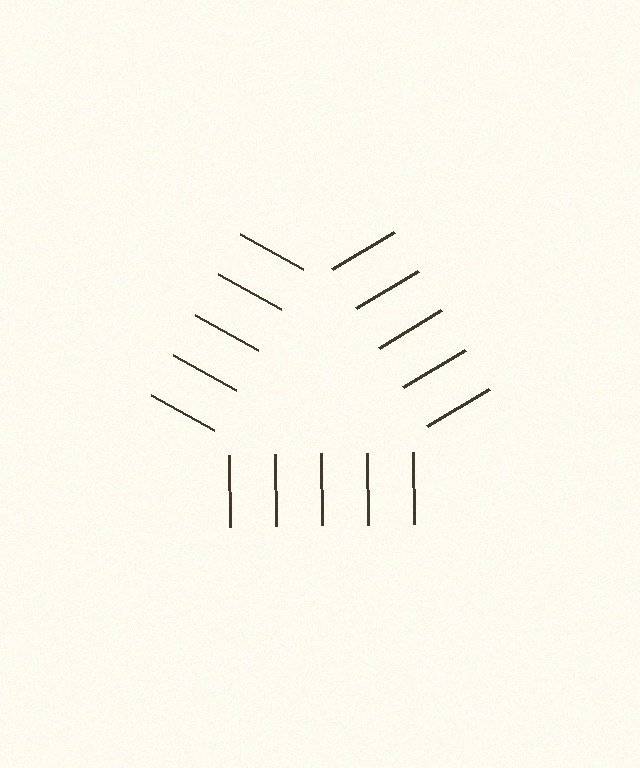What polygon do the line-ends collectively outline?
An illusory triangle — the line segments terminate on its edges but no continuous stroke is drawn.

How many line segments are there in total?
15 — 5 along each of the 3 edges.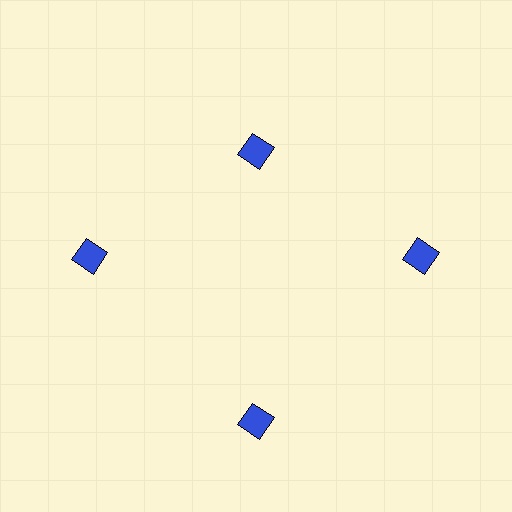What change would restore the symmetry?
The symmetry would be restored by moving it outward, back onto the ring so that all 4 squares sit at equal angles and equal distance from the center.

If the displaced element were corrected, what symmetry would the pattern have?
It would have 4-fold rotational symmetry — the pattern would map onto itself every 90 degrees.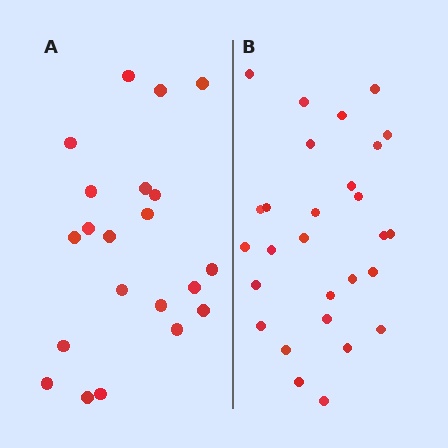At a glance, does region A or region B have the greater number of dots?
Region B (the right region) has more dots.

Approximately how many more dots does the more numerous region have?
Region B has roughly 8 or so more dots than region A.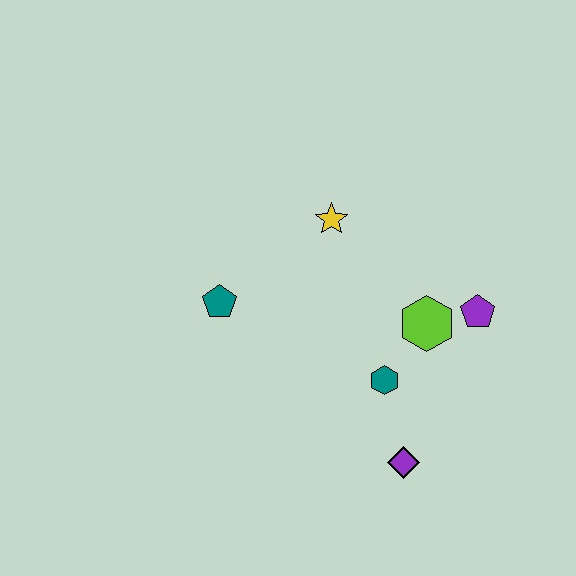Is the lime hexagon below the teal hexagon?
No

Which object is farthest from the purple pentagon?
The teal pentagon is farthest from the purple pentagon.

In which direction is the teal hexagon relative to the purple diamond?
The teal hexagon is above the purple diamond.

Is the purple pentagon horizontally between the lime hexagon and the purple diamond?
No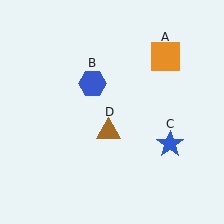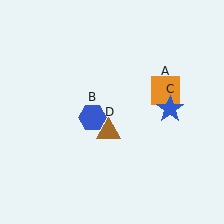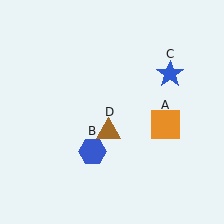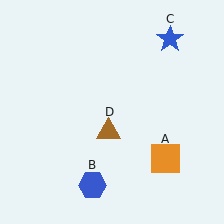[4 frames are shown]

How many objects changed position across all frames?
3 objects changed position: orange square (object A), blue hexagon (object B), blue star (object C).